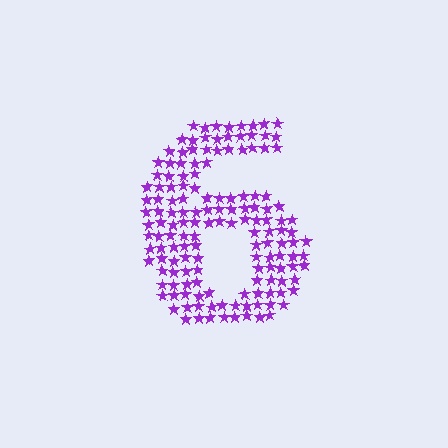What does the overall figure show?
The overall figure shows the digit 6.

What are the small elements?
The small elements are stars.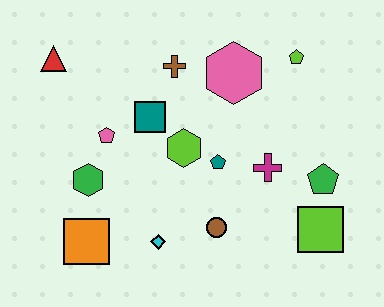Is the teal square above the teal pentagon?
Yes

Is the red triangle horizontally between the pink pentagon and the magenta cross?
No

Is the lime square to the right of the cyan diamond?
Yes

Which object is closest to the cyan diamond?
The brown circle is closest to the cyan diamond.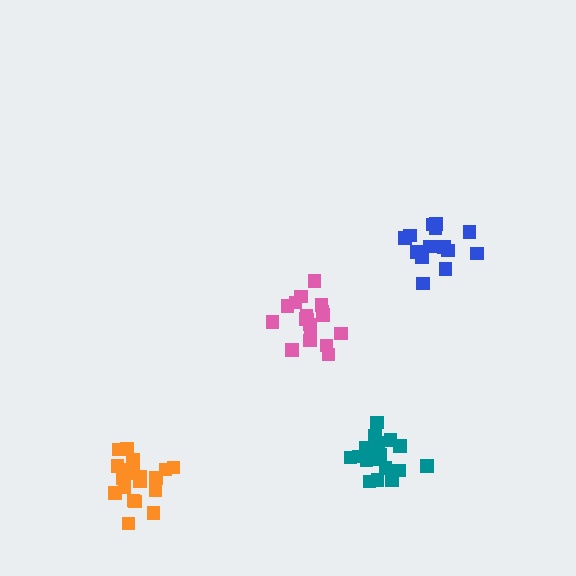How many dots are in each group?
Group 1: 18 dots, Group 2: 15 dots, Group 3: 18 dots, Group 4: 19 dots (70 total).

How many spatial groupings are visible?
There are 4 spatial groupings.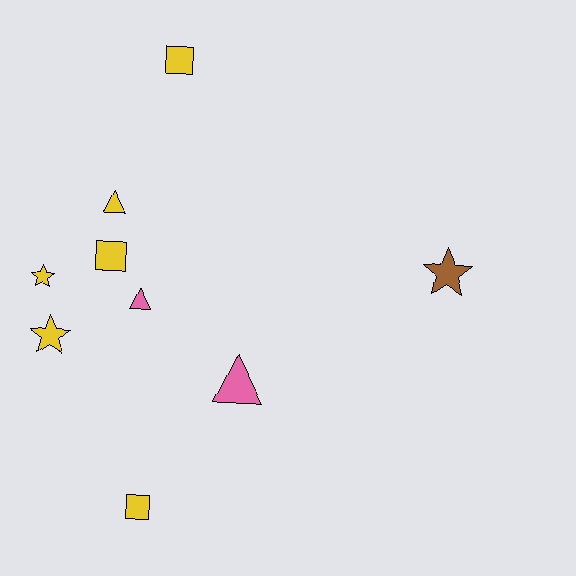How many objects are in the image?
There are 9 objects.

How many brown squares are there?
There are no brown squares.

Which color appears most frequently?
Yellow, with 6 objects.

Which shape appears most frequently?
Star, with 3 objects.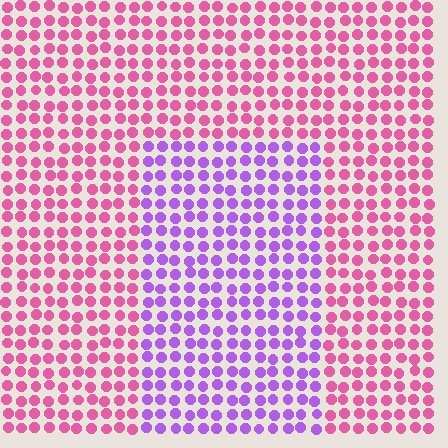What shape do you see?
I see a rectangle.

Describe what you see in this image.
The image is filled with small pink elements in a uniform arrangement. A rectangle-shaped region is visible where the elements are tinted to a slightly different hue, forming a subtle color boundary.